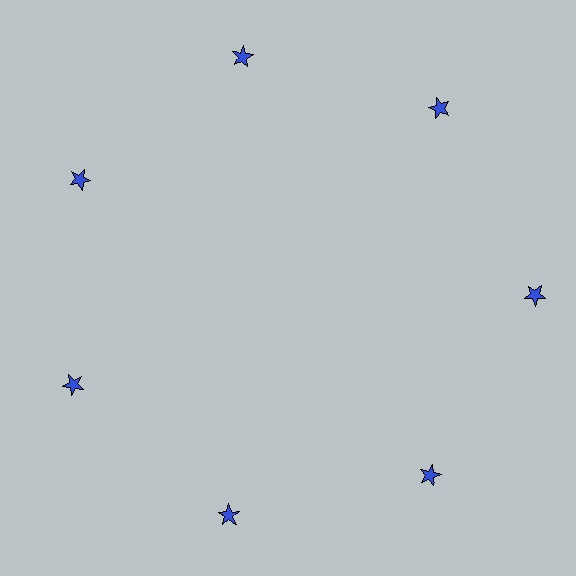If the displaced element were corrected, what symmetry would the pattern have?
It would have 7-fold rotational symmetry — the pattern would map onto itself every 51 degrees.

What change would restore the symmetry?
The symmetry would be restored by moving it inward, back onto the ring so that all 7 stars sit at equal angles and equal distance from the center.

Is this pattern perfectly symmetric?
No. The 7 blue stars are arranged in a ring, but one element near the 3 o'clock position is pushed outward from the center, breaking the 7-fold rotational symmetry.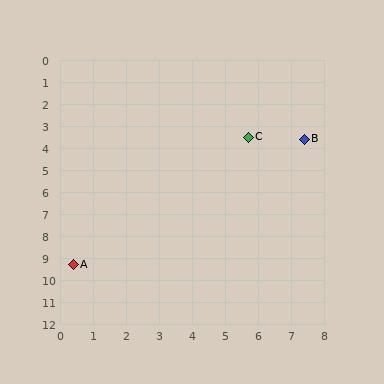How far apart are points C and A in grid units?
Points C and A are about 7.9 grid units apart.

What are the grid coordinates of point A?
Point A is at approximately (0.4, 9.3).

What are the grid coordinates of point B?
Point B is at approximately (7.4, 3.6).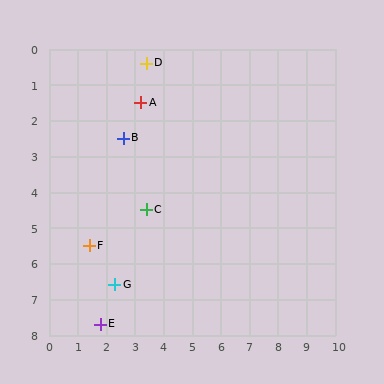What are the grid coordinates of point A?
Point A is at approximately (3.2, 1.5).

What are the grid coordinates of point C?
Point C is at approximately (3.4, 4.5).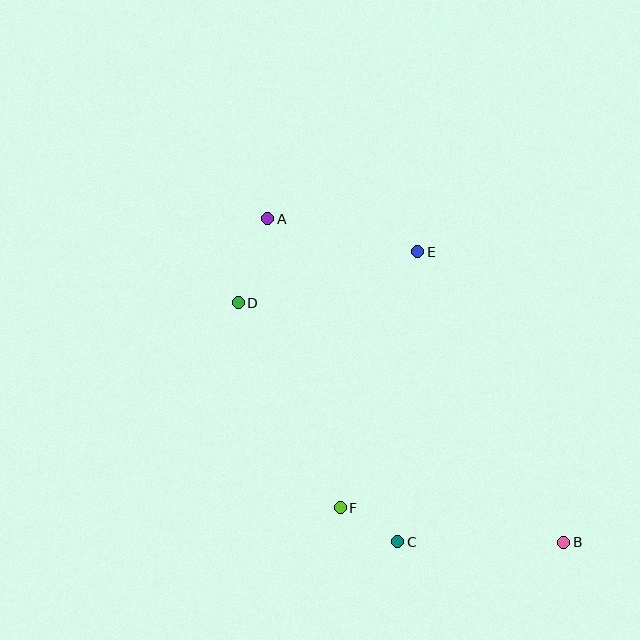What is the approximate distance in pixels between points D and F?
The distance between D and F is approximately 229 pixels.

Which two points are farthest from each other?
Points A and B are farthest from each other.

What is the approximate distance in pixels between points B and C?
The distance between B and C is approximately 166 pixels.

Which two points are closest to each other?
Points C and F are closest to each other.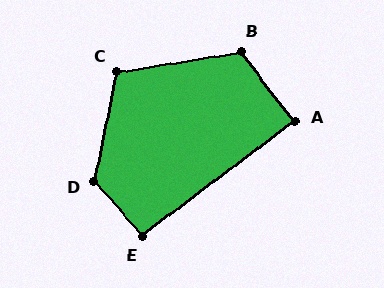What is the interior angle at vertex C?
Approximately 111 degrees (obtuse).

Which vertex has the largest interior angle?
D, at approximately 127 degrees.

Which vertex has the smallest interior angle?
A, at approximately 90 degrees.